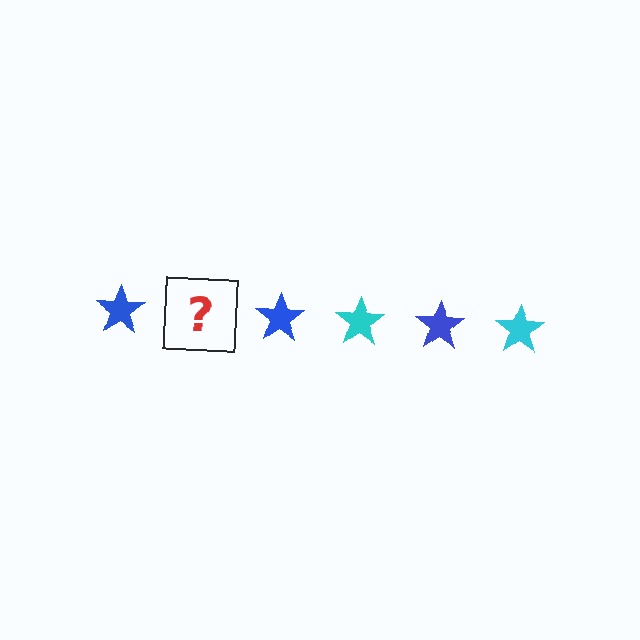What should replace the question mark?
The question mark should be replaced with a cyan star.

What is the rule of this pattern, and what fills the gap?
The rule is that the pattern cycles through blue, cyan stars. The gap should be filled with a cyan star.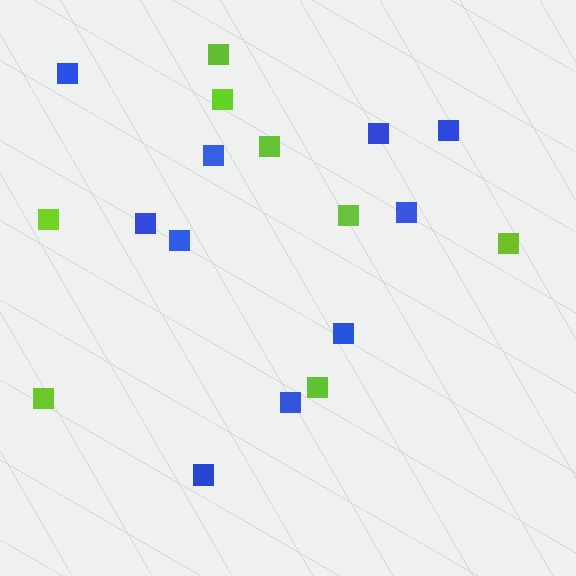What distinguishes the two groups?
There are 2 groups: one group of lime squares (8) and one group of blue squares (10).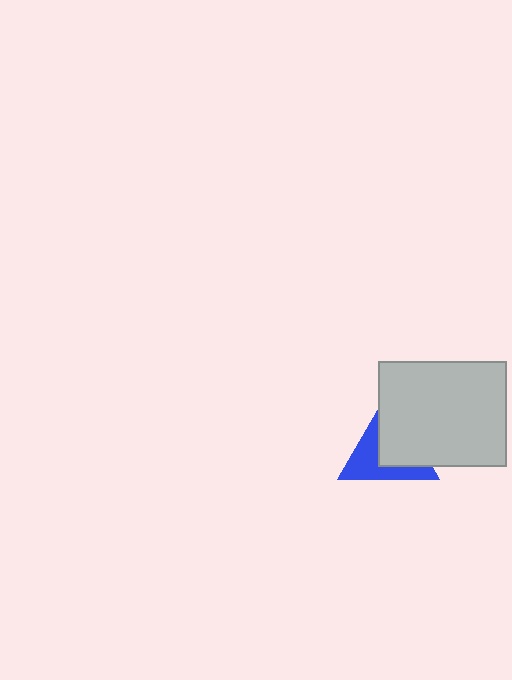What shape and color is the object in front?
The object in front is a light gray rectangle.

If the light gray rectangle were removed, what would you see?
You would see the complete blue triangle.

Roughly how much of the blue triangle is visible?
About half of it is visible (roughly 46%).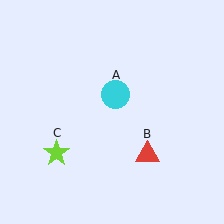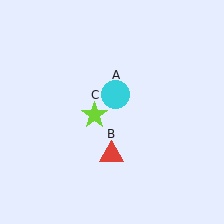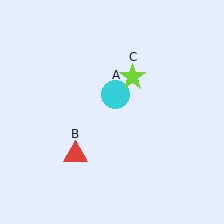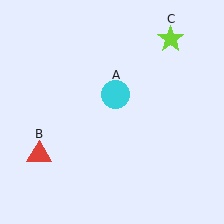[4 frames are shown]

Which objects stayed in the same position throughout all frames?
Cyan circle (object A) remained stationary.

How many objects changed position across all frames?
2 objects changed position: red triangle (object B), lime star (object C).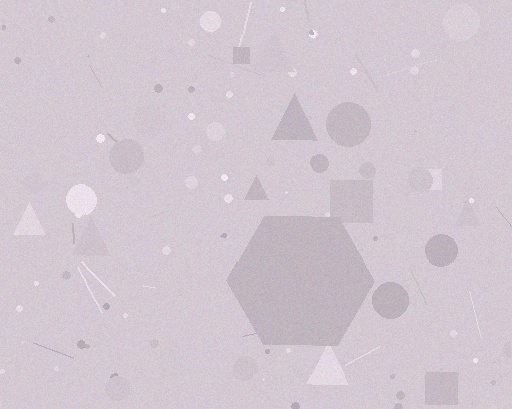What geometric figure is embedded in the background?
A hexagon is embedded in the background.